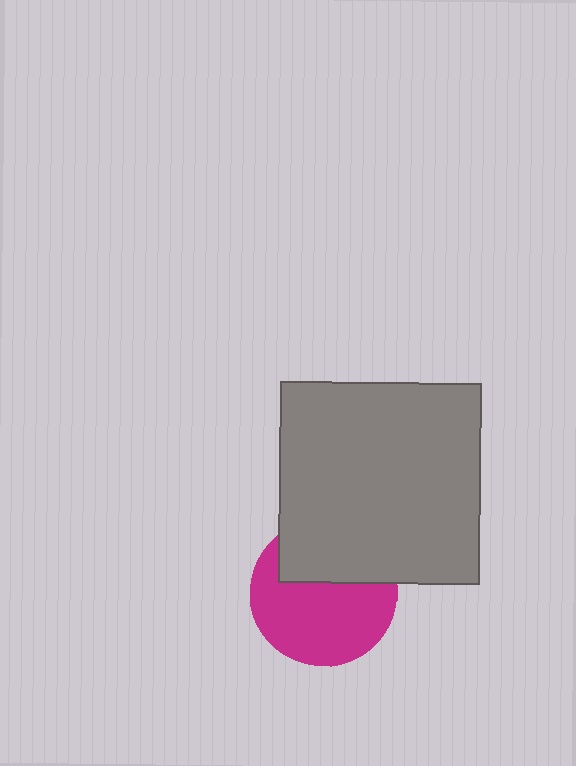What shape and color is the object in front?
The object in front is a gray square.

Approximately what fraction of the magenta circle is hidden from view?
Roughly 37% of the magenta circle is hidden behind the gray square.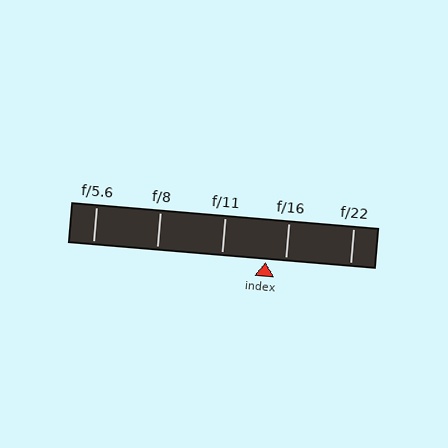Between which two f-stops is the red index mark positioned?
The index mark is between f/11 and f/16.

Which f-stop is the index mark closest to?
The index mark is closest to f/16.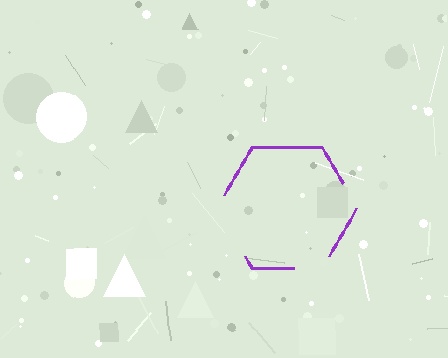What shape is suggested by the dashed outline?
The dashed outline suggests a hexagon.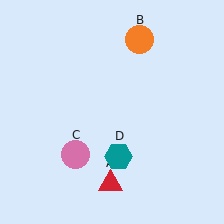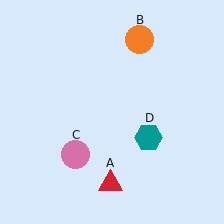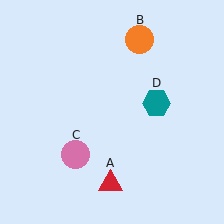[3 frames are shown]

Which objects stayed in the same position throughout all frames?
Red triangle (object A) and orange circle (object B) and pink circle (object C) remained stationary.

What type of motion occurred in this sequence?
The teal hexagon (object D) rotated counterclockwise around the center of the scene.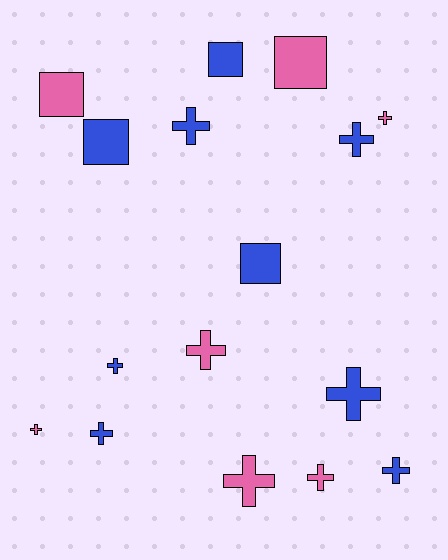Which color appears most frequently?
Blue, with 9 objects.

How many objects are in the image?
There are 16 objects.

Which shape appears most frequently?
Cross, with 11 objects.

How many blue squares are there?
There are 3 blue squares.